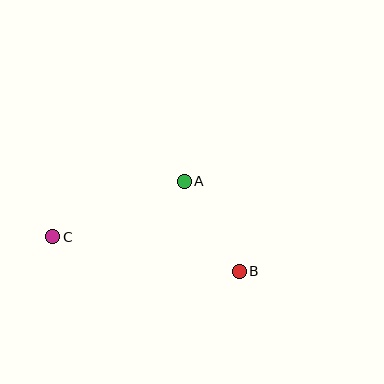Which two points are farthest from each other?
Points B and C are farthest from each other.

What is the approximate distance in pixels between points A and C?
The distance between A and C is approximately 143 pixels.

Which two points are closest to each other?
Points A and B are closest to each other.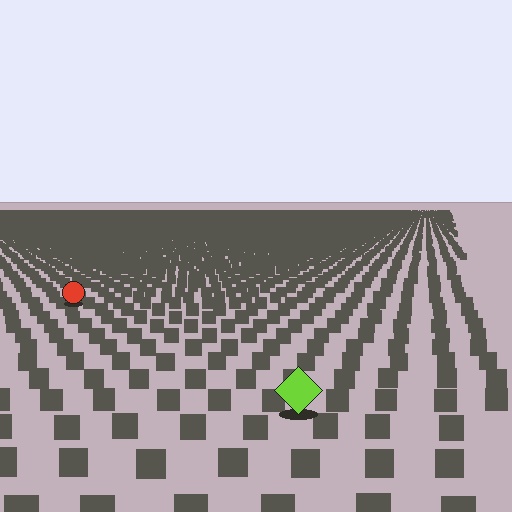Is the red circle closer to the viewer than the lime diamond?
No. The lime diamond is closer — you can tell from the texture gradient: the ground texture is coarser near it.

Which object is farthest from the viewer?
The red circle is farthest from the viewer. It appears smaller and the ground texture around it is denser.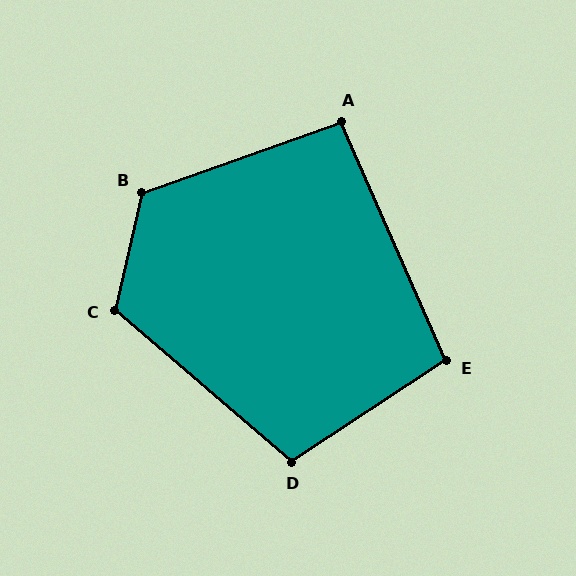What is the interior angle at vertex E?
Approximately 100 degrees (obtuse).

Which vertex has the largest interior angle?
B, at approximately 122 degrees.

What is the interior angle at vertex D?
Approximately 106 degrees (obtuse).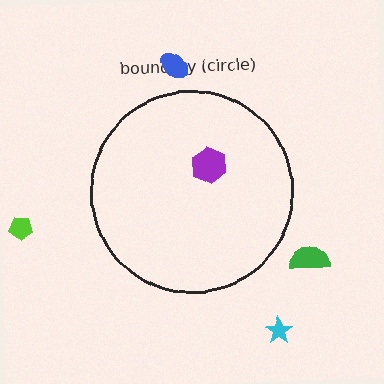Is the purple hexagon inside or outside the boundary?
Inside.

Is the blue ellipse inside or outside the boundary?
Outside.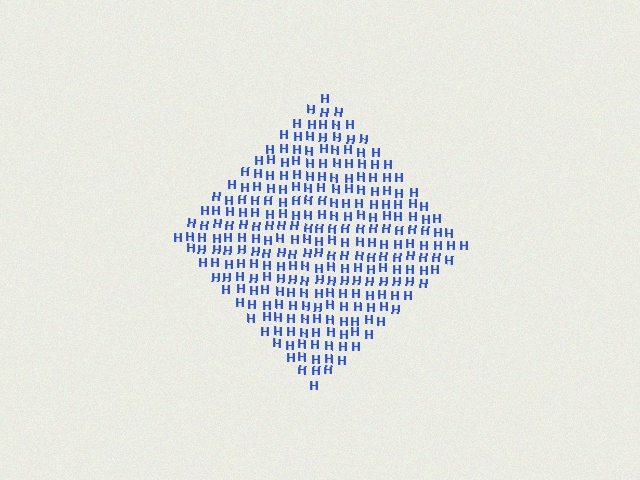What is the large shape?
The large shape is a diamond.